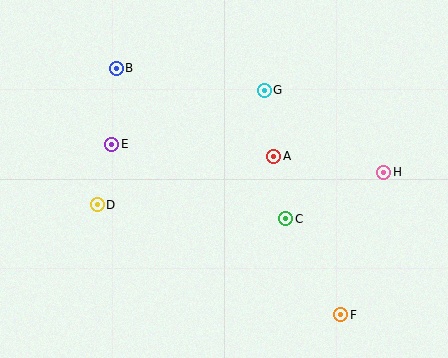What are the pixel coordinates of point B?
Point B is at (116, 68).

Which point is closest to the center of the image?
Point A at (274, 156) is closest to the center.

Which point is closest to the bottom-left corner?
Point D is closest to the bottom-left corner.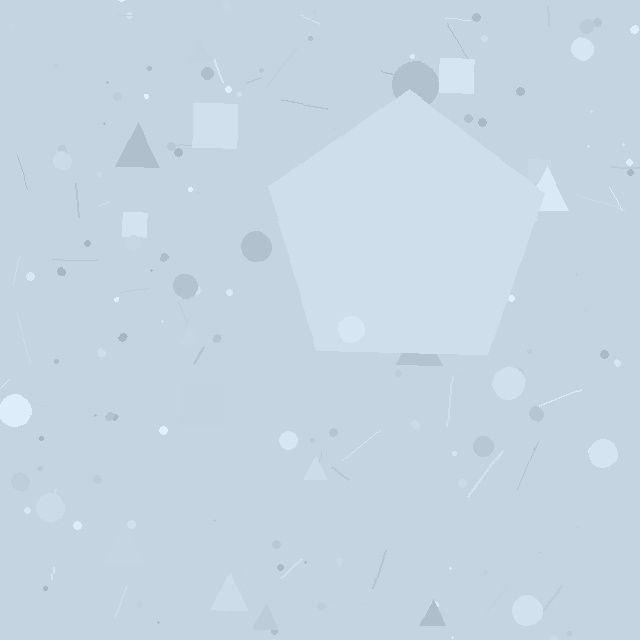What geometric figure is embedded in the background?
A pentagon is embedded in the background.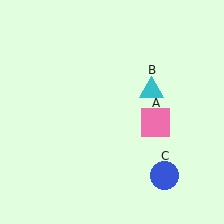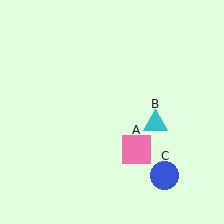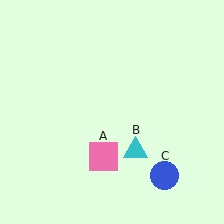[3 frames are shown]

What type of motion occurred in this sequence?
The pink square (object A), cyan triangle (object B) rotated clockwise around the center of the scene.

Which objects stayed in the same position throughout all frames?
Blue circle (object C) remained stationary.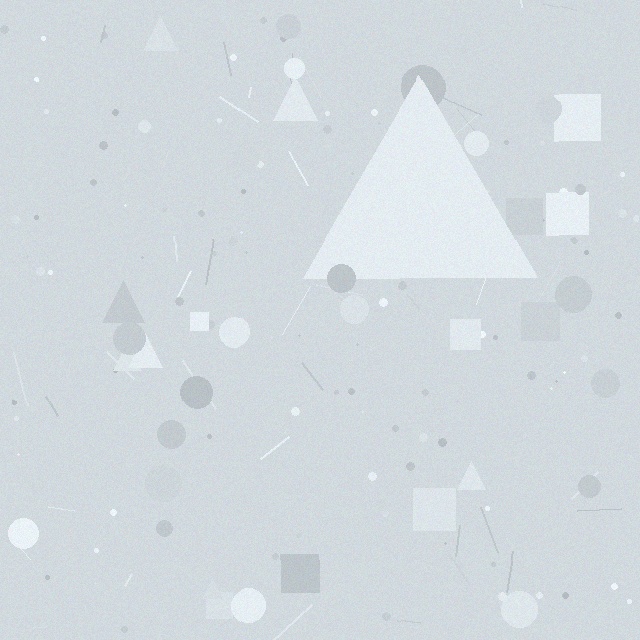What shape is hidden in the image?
A triangle is hidden in the image.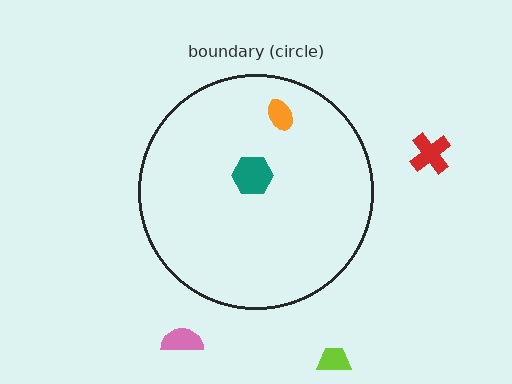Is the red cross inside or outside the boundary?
Outside.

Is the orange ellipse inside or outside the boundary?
Inside.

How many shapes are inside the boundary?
2 inside, 3 outside.